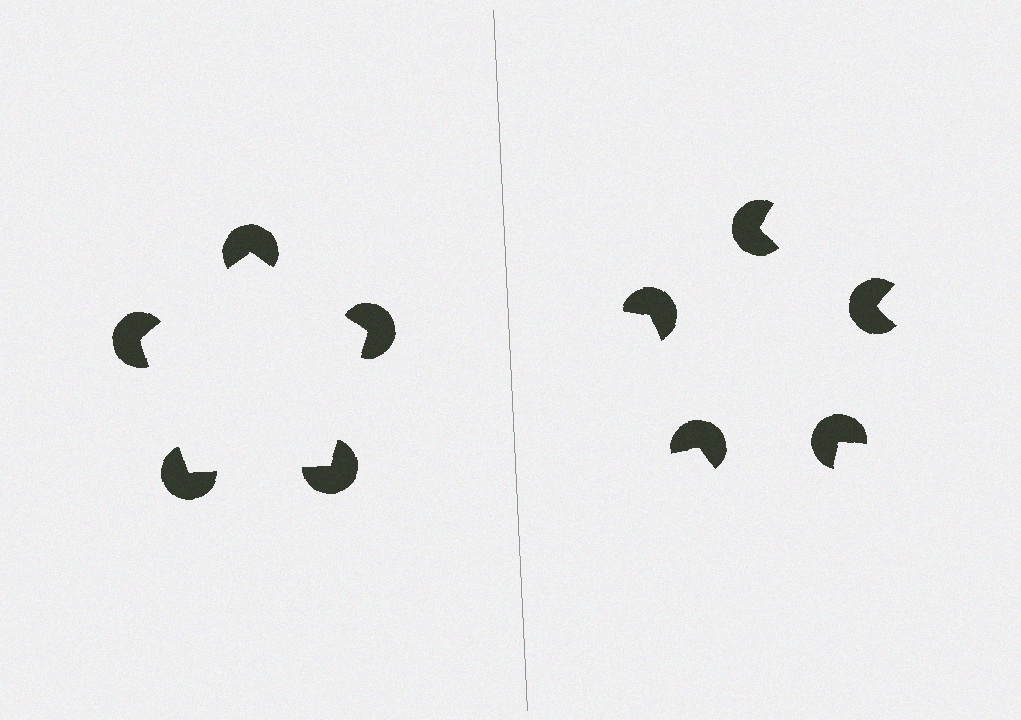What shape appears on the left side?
An illusory pentagon.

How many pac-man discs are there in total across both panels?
10 — 5 on each side.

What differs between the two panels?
The pac-man discs are positioned identically on both sides; only the wedge orientations differ. On the left they align to a pentagon; on the right they are misaligned.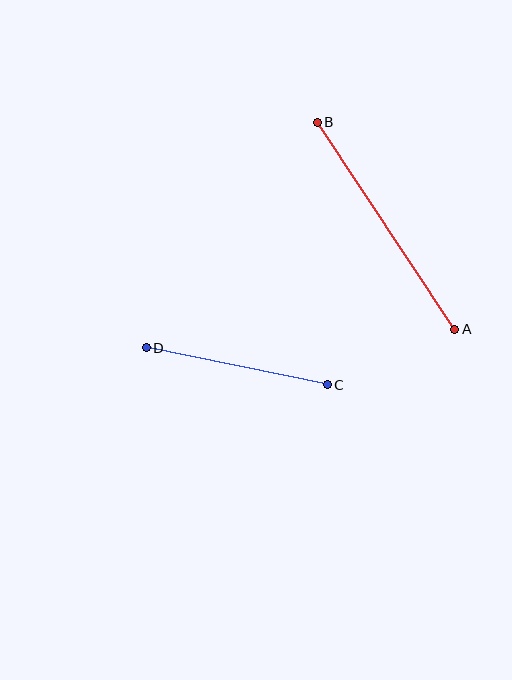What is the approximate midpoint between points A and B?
The midpoint is at approximately (386, 226) pixels.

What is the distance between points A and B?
The distance is approximately 248 pixels.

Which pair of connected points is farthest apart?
Points A and B are farthest apart.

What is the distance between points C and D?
The distance is approximately 185 pixels.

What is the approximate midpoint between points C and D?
The midpoint is at approximately (237, 366) pixels.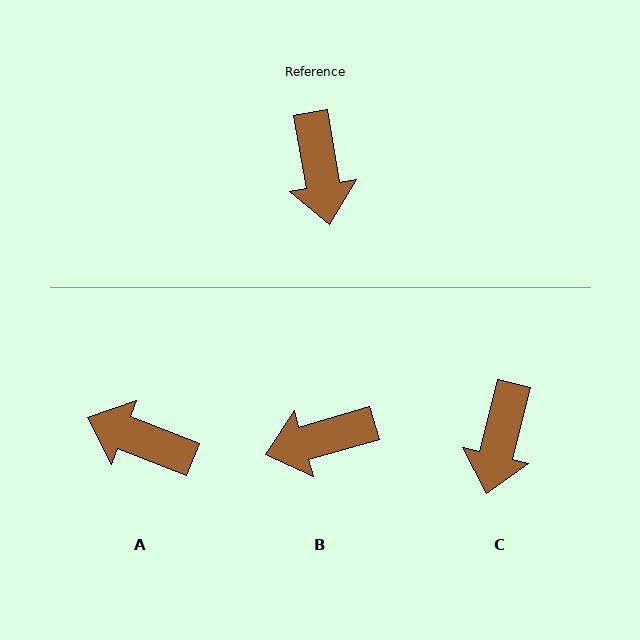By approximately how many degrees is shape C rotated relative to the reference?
Approximately 24 degrees clockwise.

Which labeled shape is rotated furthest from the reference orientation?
A, about 121 degrees away.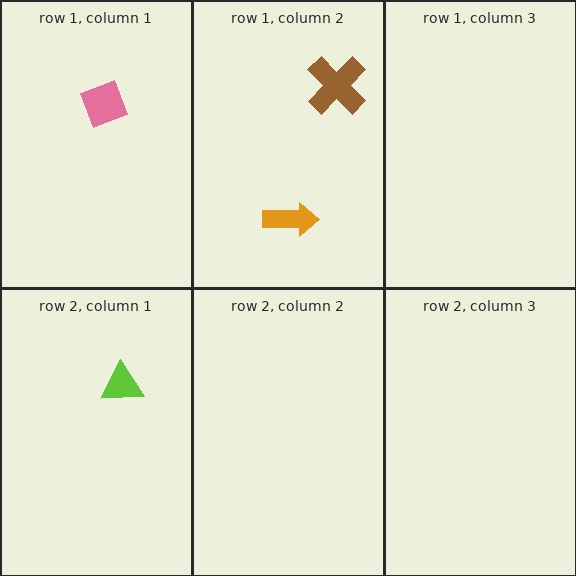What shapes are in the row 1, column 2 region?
The brown cross, the orange arrow.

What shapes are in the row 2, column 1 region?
The lime triangle.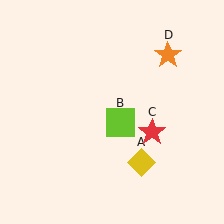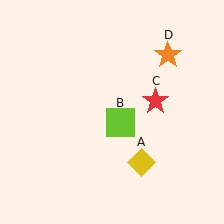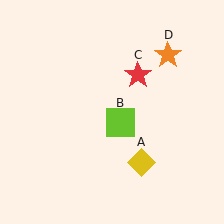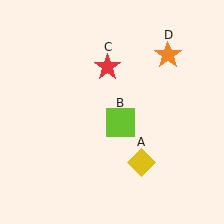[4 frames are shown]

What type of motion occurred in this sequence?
The red star (object C) rotated counterclockwise around the center of the scene.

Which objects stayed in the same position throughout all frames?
Yellow diamond (object A) and lime square (object B) and orange star (object D) remained stationary.